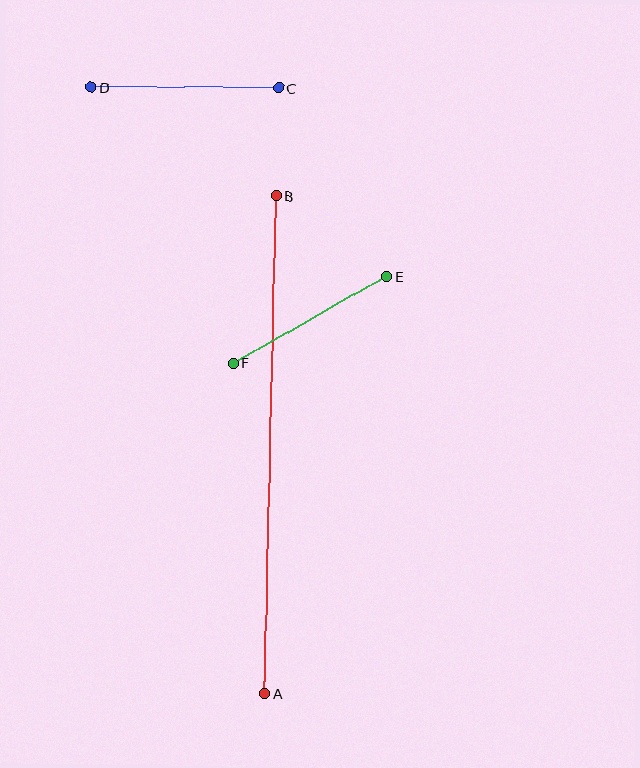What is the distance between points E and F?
The distance is approximately 176 pixels.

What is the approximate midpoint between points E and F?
The midpoint is at approximately (310, 320) pixels.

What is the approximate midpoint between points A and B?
The midpoint is at approximately (271, 445) pixels.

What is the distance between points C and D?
The distance is approximately 188 pixels.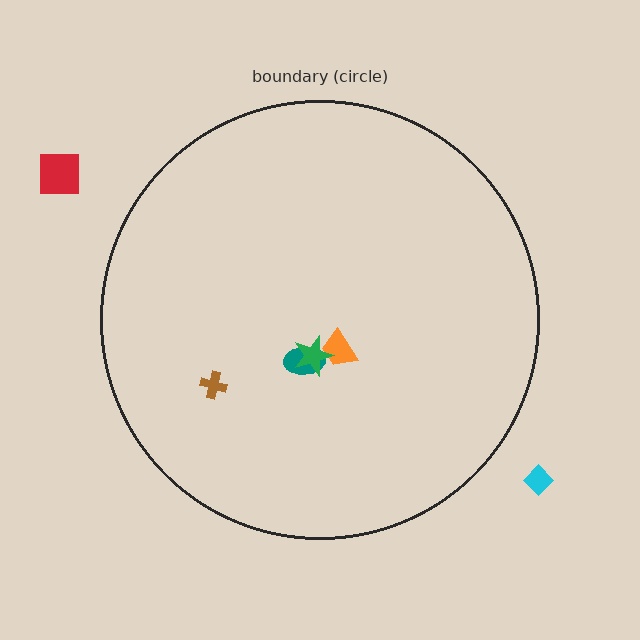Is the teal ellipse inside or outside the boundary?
Inside.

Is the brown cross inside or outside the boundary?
Inside.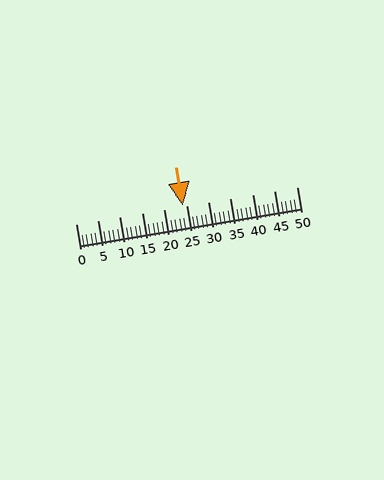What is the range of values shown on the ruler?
The ruler shows values from 0 to 50.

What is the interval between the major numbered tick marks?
The major tick marks are spaced 5 units apart.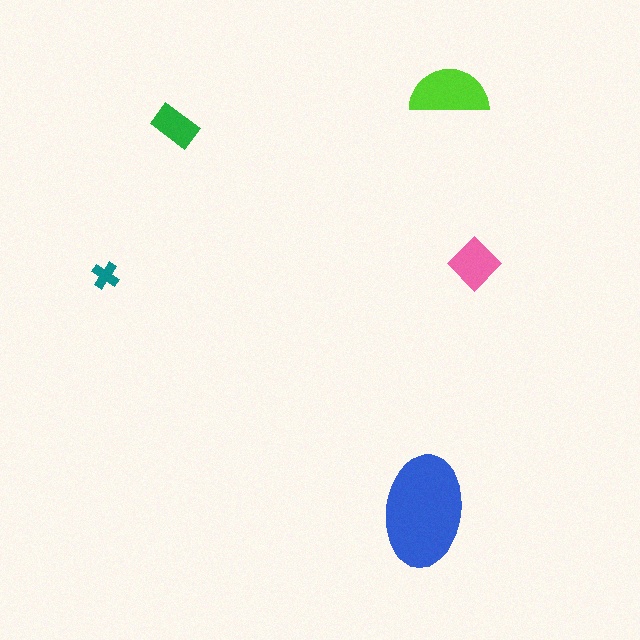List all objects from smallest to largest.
The teal cross, the green rectangle, the pink diamond, the lime semicircle, the blue ellipse.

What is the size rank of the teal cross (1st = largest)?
5th.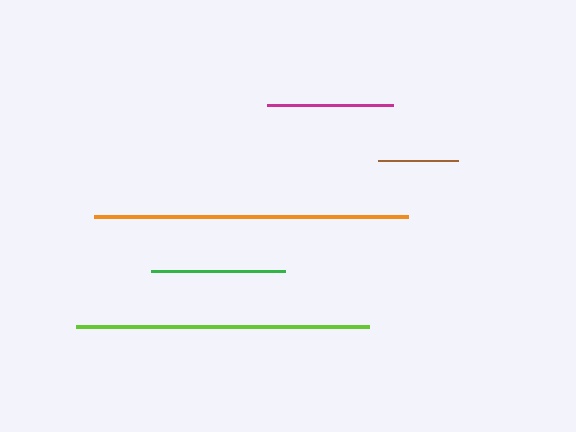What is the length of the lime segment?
The lime segment is approximately 293 pixels long.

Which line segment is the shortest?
The brown line is the shortest at approximately 79 pixels.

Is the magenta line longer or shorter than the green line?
The green line is longer than the magenta line.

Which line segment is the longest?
The orange line is the longest at approximately 314 pixels.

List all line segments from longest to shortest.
From longest to shortest: orange, lime, green, magenta, brown.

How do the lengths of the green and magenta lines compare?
The green and magenta lines are approximately the same length.